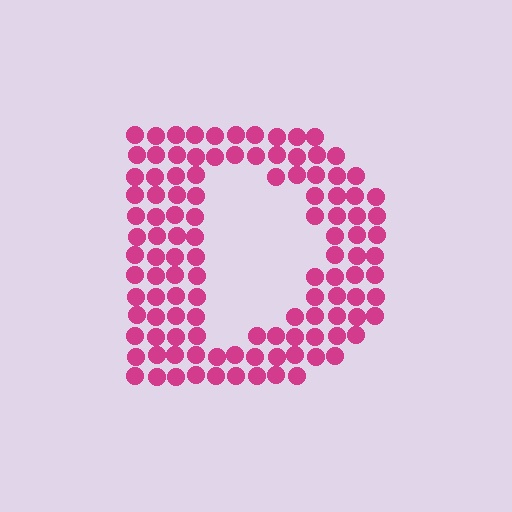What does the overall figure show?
The overall figure shows the letter D.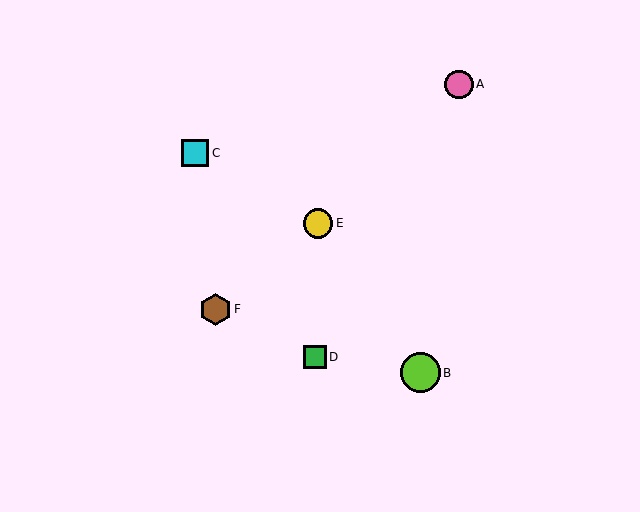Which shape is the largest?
The lime circle (labeled B) is the largest.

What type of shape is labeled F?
Shape F is a brown hexagon.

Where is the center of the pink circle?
The center of the pink circle is at (459, 84).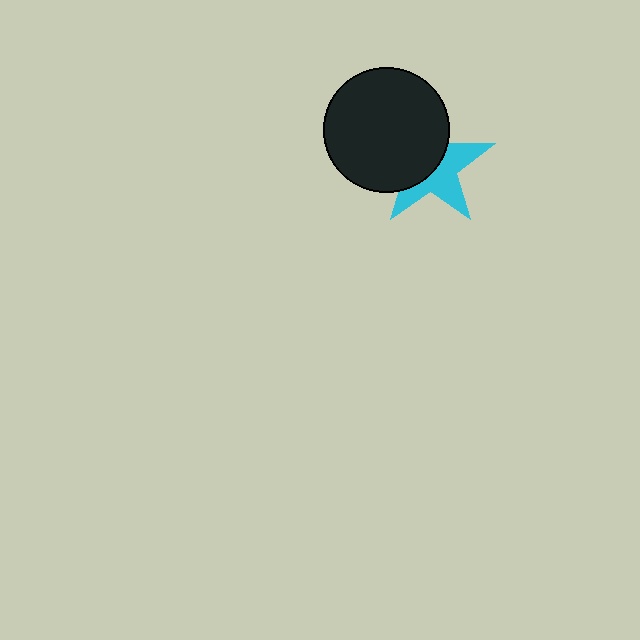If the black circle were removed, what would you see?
You would see the complete cyan star.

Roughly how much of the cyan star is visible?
About half of it is visible (roughly 48%).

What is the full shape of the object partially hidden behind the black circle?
The partially hidden object is a cyan star.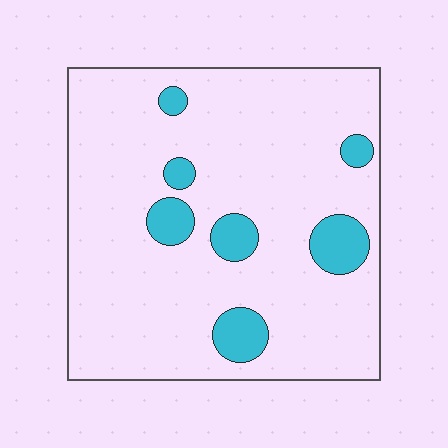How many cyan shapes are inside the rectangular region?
7.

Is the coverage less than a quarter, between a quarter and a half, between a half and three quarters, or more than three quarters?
Less than a quarter.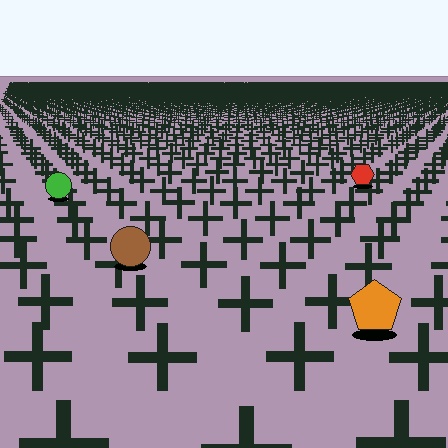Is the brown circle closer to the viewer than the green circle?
Yes. The brown circle is closer — you can tell from the texture gradient: the ground texture is coarser near it.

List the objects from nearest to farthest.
From nearest to farthest: the orange pentagon, the brown circle, the green circle, the red hexagon.